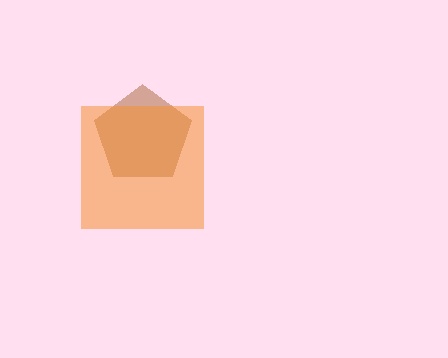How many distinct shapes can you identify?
There are 2 distinct shapes: a brown pentagon, an orange square.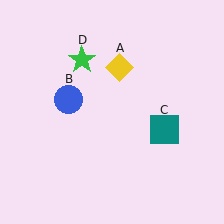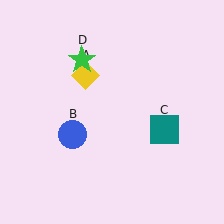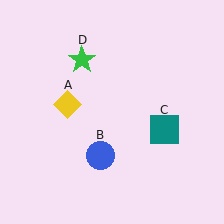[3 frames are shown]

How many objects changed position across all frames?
2 objects changed position: yellow diamond (object A), blue circle (object B).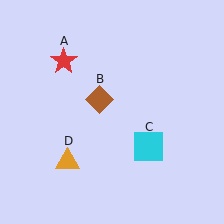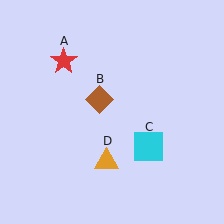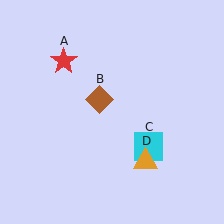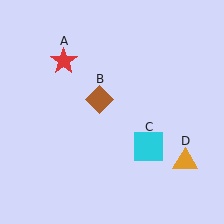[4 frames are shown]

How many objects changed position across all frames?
1 object changed position: orange triangle (object D).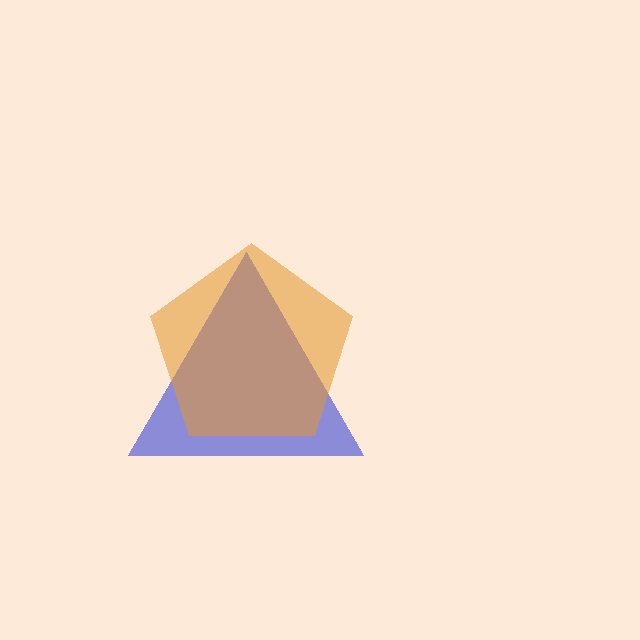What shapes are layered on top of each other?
The layered shapes are: a blue triangle, an orange pentagon.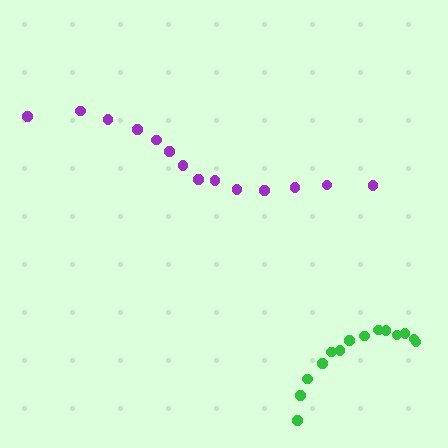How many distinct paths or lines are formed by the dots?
There are 2 distinct paths.